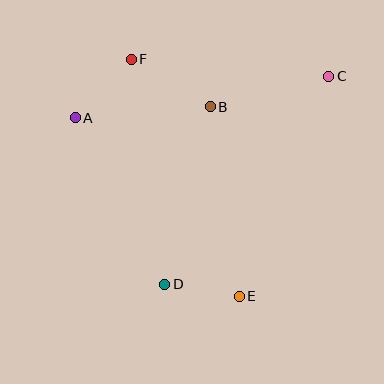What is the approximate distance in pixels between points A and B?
The distance between A and B is approximately 135 pixels.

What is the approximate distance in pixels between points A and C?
The distance between A and C is approximately 257 pixels.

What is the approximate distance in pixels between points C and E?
The distance between C and E is approximately 237 pixels.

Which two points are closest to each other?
Points D and E are closest to each other.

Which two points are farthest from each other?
Points C and D are farthest from each other.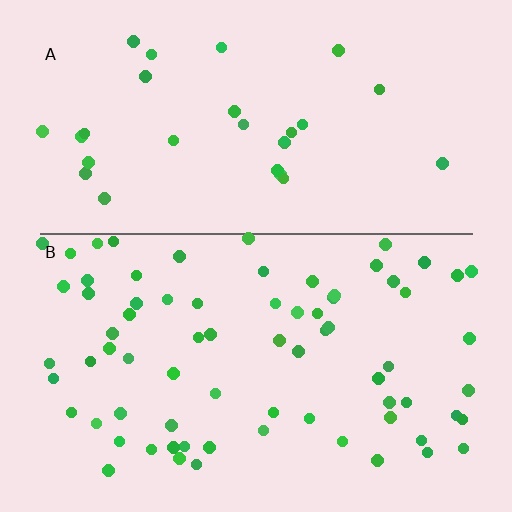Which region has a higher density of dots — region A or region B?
B (the bottom).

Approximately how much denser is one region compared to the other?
Approximately 2.5× — region B over region A.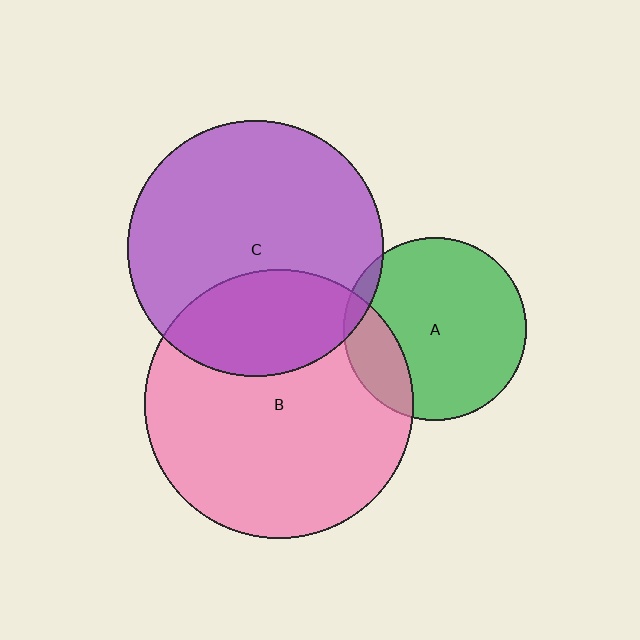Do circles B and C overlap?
Yes.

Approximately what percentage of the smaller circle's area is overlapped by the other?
Approximately 30%.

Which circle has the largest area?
Circle B (pink).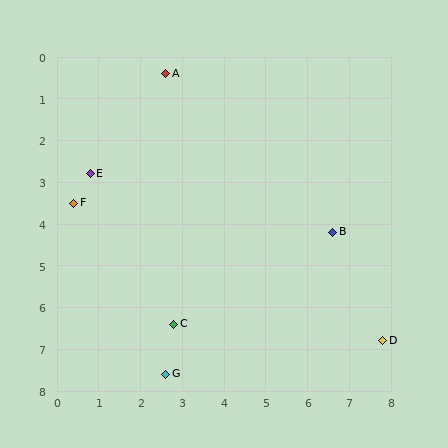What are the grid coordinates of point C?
Point C is at approximately (2.8, 6.4).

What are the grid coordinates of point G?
Point G is at approximately (2.6, 7.6).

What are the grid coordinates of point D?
Point D is at approximately (7.8, 6.8).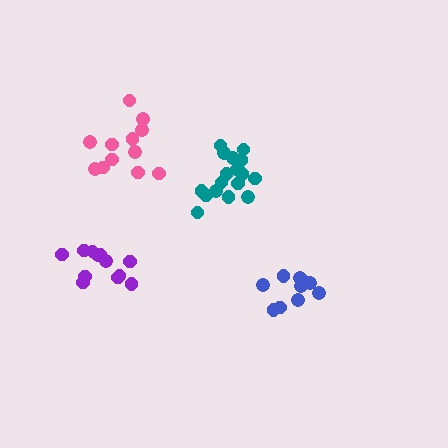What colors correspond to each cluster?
The clusters are colored: blue, pink, teal, purple.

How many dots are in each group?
Group 1: 11 dots, Group 2: 12 dots, Group 3: 17 dots, Group 4: 12 dots (52 total).